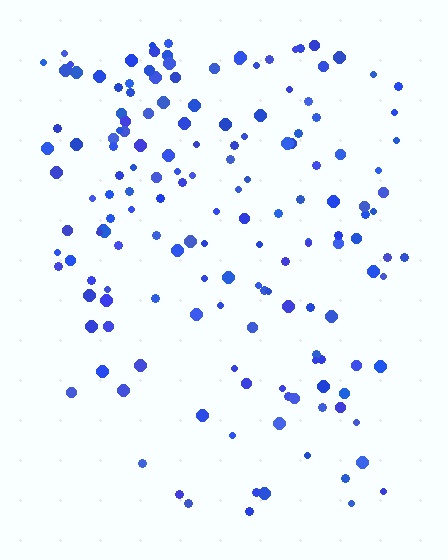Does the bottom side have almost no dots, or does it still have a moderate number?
Still a moderate number, just noticeably fewer than the top.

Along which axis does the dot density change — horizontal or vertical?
Vertical.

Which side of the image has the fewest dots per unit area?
The bottom.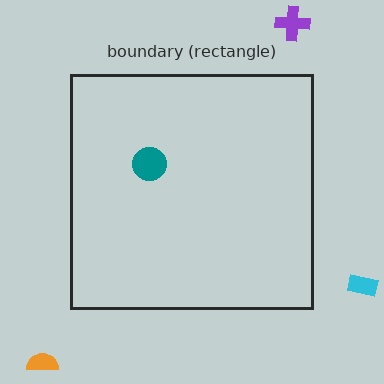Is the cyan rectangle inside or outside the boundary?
Outside.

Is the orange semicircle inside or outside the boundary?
Outside.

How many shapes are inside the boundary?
1 inside, 3 outside.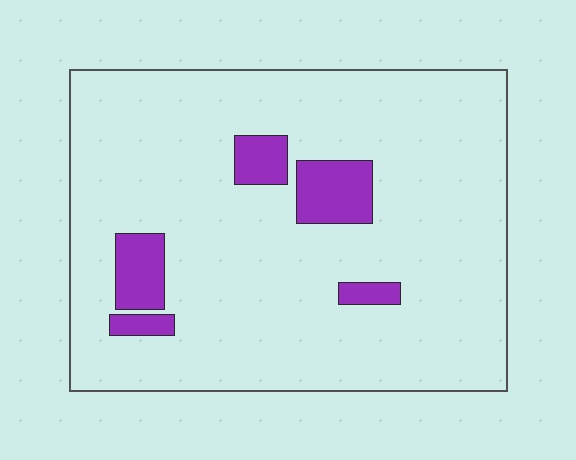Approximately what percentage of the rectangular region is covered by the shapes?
Approximately 10%.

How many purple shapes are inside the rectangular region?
5.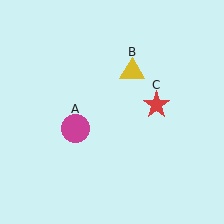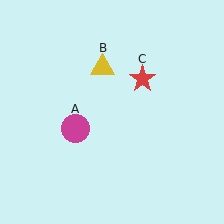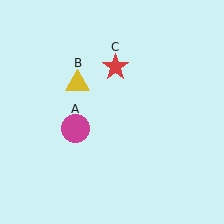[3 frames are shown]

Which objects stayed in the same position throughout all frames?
Magenta circle (object A) remained stationary.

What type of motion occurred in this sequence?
The yellow triangle (object B), red star (object C) rotated counterclockwise around the center of the scene.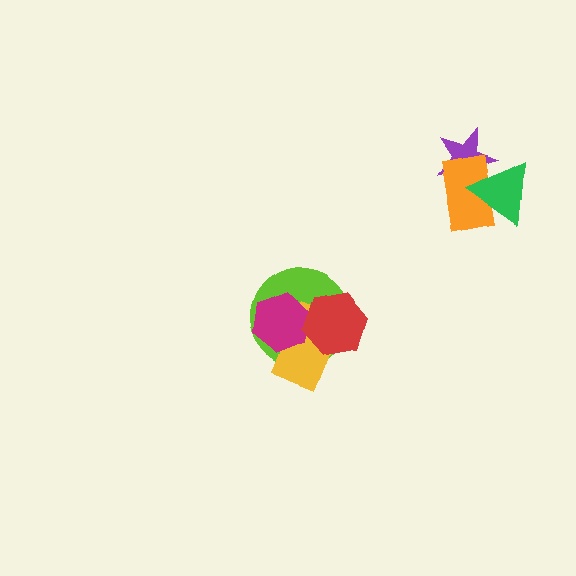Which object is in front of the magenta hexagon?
The red hexagon is in front of the magenta hexagon.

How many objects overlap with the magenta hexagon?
3 objects overlap with the magenta hexagon.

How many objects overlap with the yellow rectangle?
3 objects overlap with the yellow rectangle.